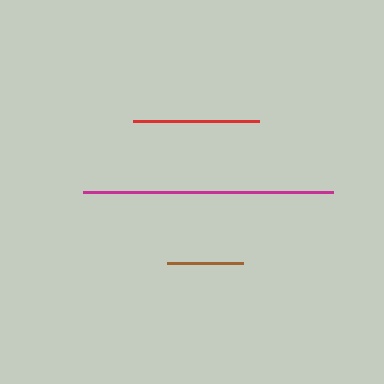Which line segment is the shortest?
The brown line is the shortest at approximately 76 pixels.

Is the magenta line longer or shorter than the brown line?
The magenta line is longer than the brown line.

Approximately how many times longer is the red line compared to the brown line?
The red line is approximately 1.7 times the length of the brown line.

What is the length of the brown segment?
The brown segment is approximately 76 pixels long.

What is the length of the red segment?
The red segment is approximately 127 pixels long.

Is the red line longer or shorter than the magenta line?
The magenta line is longer than the red line.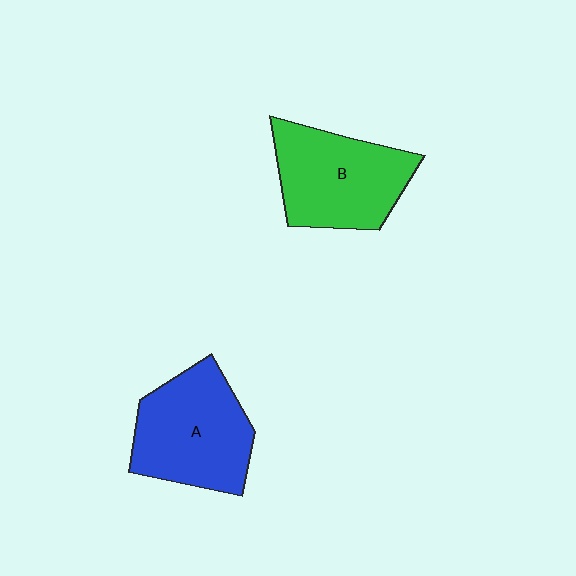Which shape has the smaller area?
Shape B (green).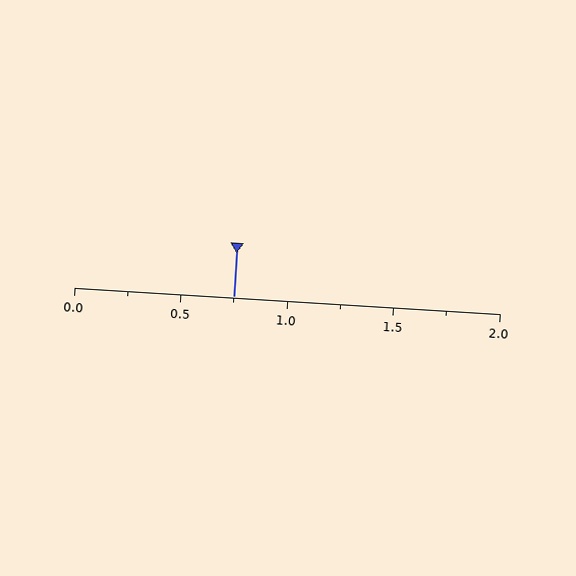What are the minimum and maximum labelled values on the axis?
The axis runs from 0.0 to 2.0.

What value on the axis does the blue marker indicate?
The marker indicates approximately 0.75.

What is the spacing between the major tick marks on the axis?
The major ticks are spaced 0.5 apart.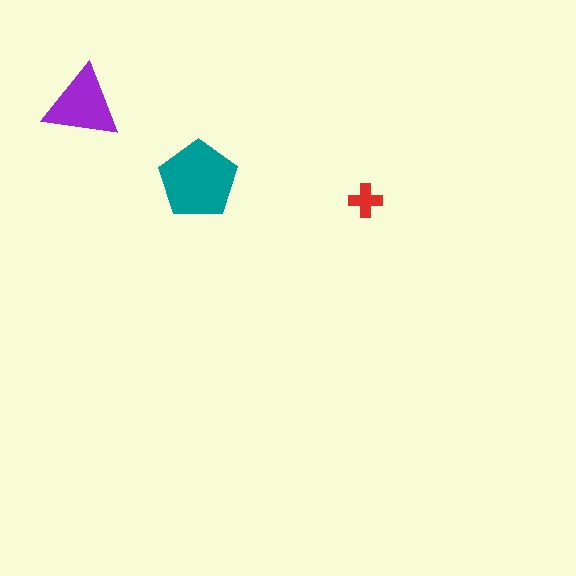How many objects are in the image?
There are 3 objects in the image.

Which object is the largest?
The teal pentagon.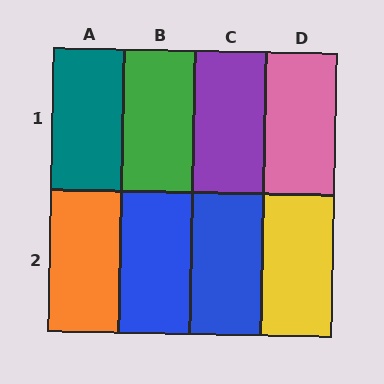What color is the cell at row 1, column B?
Green.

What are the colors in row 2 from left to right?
Orange, blue, blue, yellow.